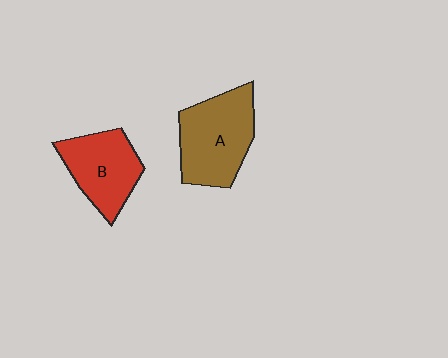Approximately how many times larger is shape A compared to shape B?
Approximately 1.2 times.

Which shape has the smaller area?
Shape B (red).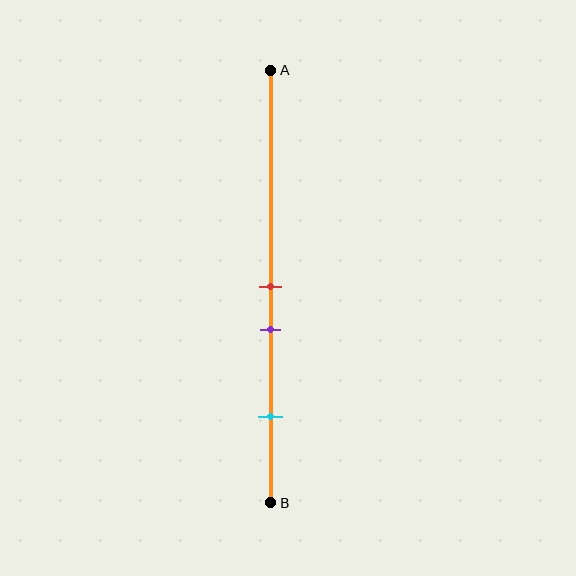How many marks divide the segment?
There are 3 marks dividing the segment.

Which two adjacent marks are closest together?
The red and purple marks are the closest adjacent pair.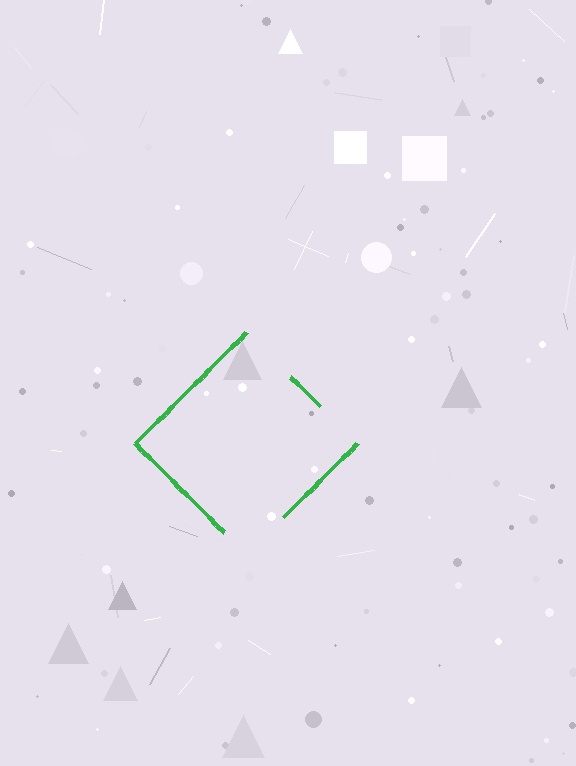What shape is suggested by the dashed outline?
The dashed outline suggests a diamond.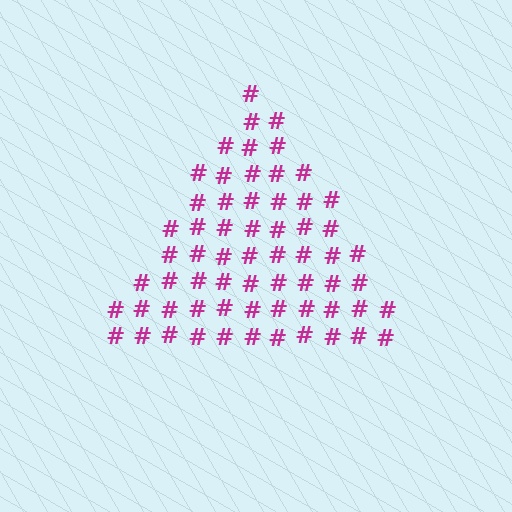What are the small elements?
The small elements are hash symbols.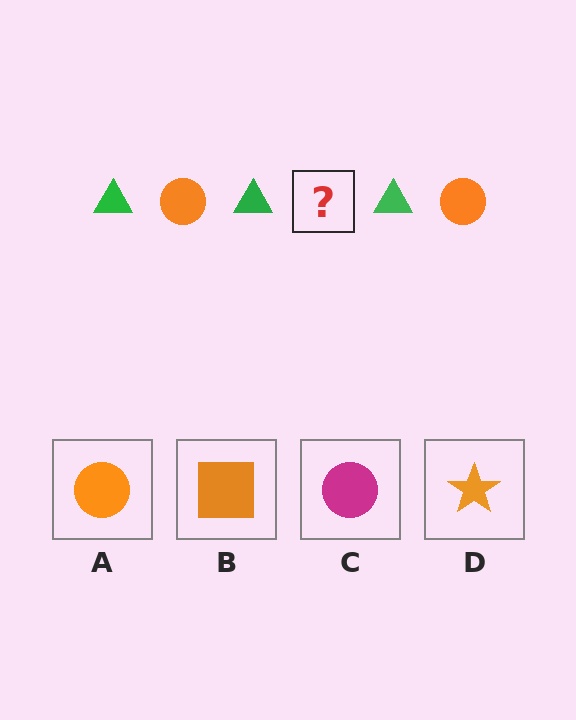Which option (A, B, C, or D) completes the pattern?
A.